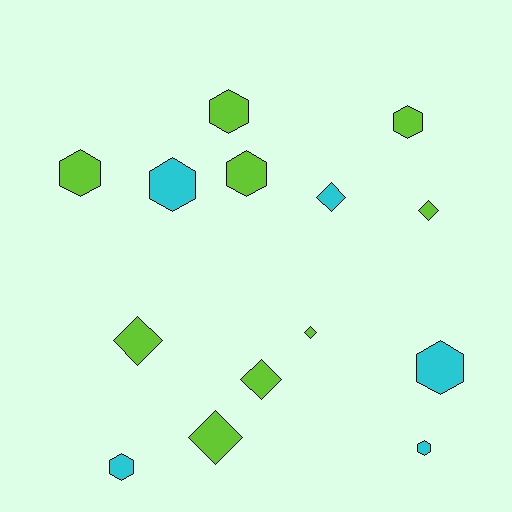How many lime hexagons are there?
There are 4 lime hexagons.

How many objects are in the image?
There are 14 objects.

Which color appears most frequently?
Lime, with 9 objects.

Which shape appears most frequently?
Hexagon, with 8 objects.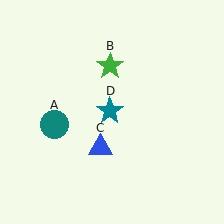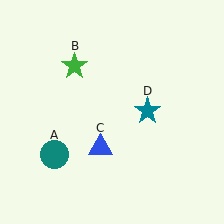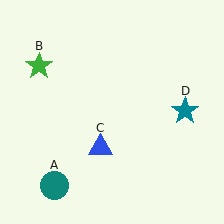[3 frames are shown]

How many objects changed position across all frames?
3 objects changed position: teal circle (object A), green star (object B), teal star (object D).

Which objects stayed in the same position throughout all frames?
Blue triangle (object C) remained stationary.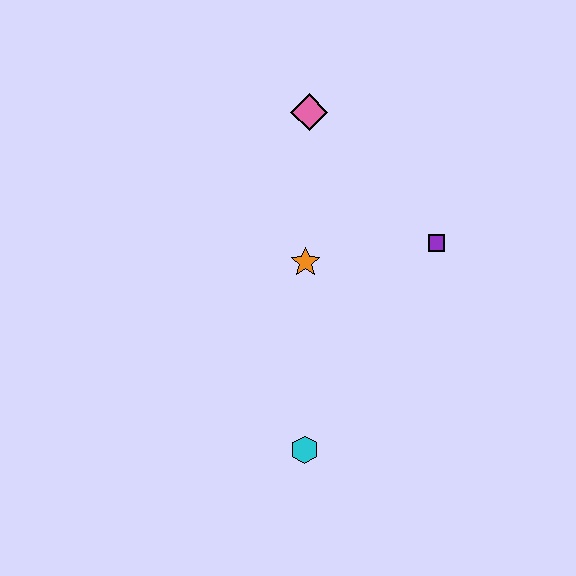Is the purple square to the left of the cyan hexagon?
No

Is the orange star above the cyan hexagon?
Yes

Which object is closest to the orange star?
The purple square is closest to the orange star.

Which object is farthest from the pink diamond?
The cyan hexagon is farthest from the pink diamond.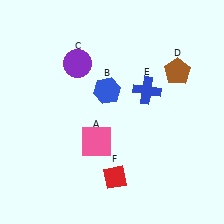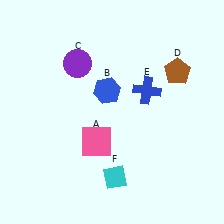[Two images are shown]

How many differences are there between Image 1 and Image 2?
There is 1 difference between the two images.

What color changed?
The diamond (F) changed from red in Image 1 to cyan in Image 2.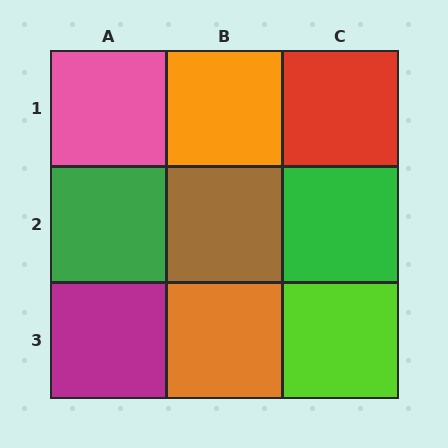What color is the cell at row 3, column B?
Orange.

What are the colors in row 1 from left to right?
Pink, orange, red.